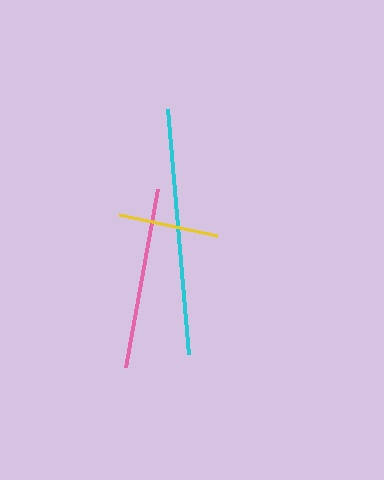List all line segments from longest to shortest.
From longest to shortest: cyan, pink, yellow.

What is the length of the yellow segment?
The yellow segment is approximately 100 pixels long.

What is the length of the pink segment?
The pink segment is approximately 181 pixels long.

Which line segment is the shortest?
The yellow line is the shortest at approximately 100 pixels.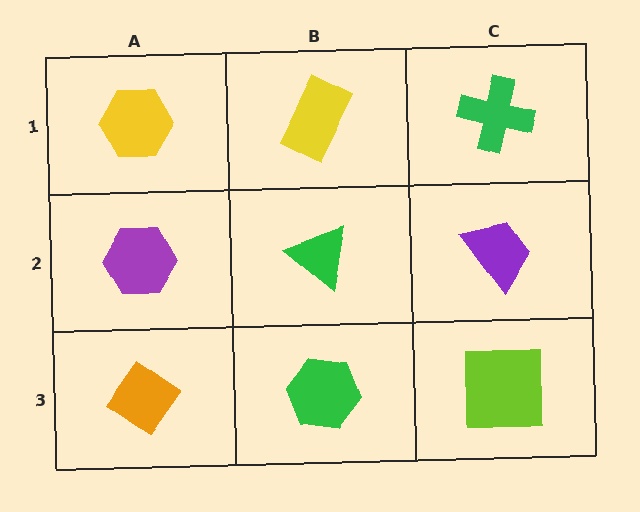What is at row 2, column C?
A purple trapezoid.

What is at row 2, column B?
A green triangle.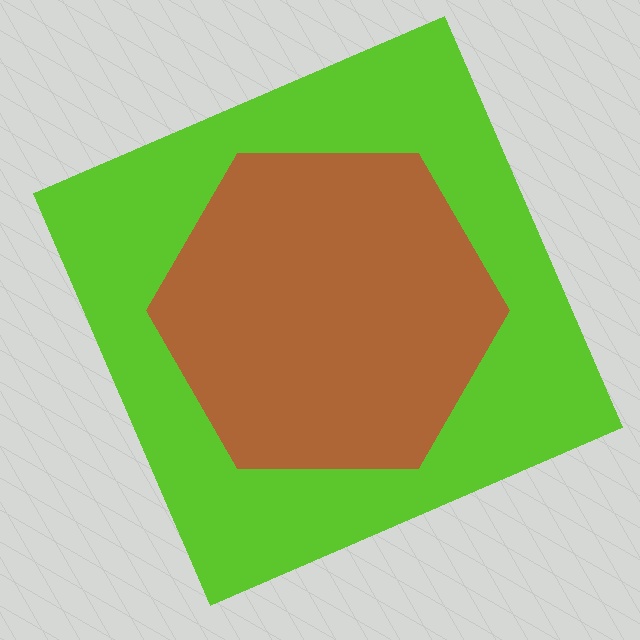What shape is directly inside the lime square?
The brown hexagon.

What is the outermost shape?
The lime square.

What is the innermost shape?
The brown hexagon.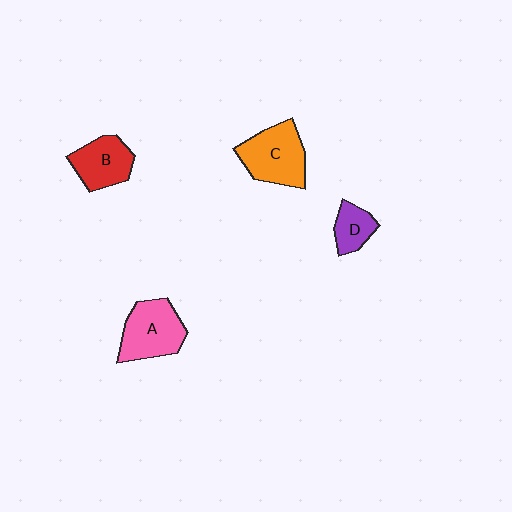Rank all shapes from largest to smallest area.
From largest to smallest: C (orange), A (pink), B (red), D (purple).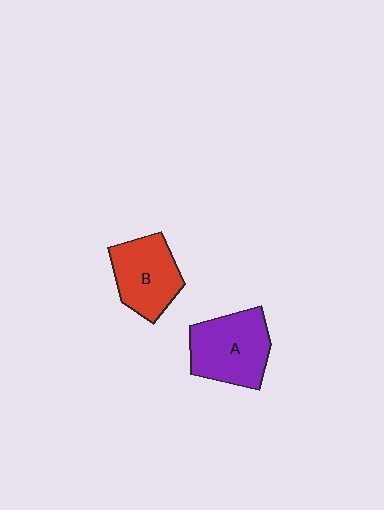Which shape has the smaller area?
Shape B (red).